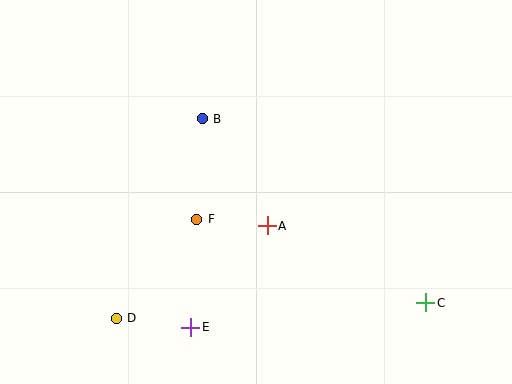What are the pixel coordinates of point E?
Point E is at (191, 327).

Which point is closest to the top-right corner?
Point C is closest to the top-right corner.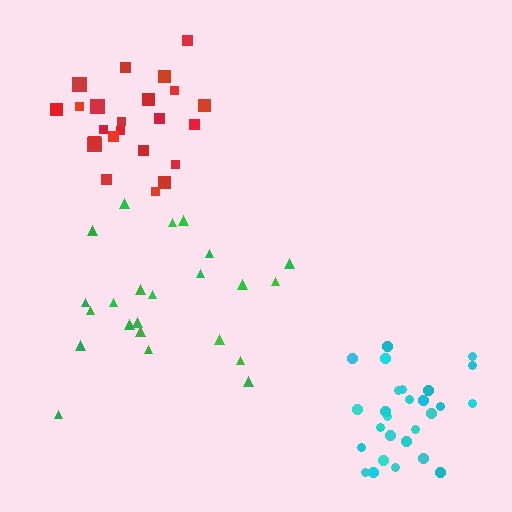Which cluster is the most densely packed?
Cyan.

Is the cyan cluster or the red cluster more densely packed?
Cyan.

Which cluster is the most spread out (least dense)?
Green.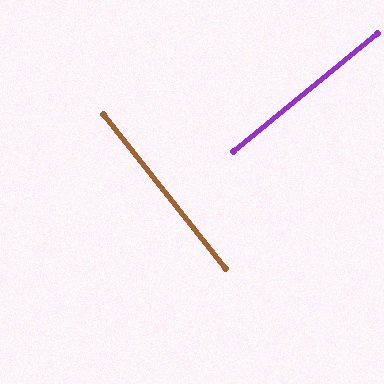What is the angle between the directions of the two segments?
Approximately 89 degrees.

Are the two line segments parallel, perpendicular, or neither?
Perpendicular — they meet at approximately 89°.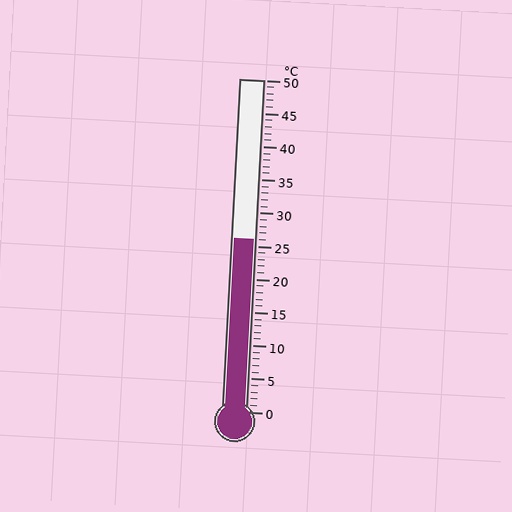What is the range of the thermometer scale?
The thermometer scale ranges from 0°C to 50°C.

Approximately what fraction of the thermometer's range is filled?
The thermometer is filled to approximately 50% of its range.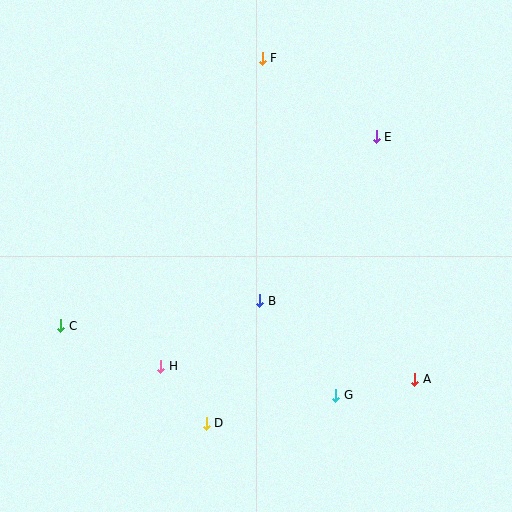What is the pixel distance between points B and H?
The distance between B and H is 119 pixels.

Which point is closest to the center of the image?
Point B at (260, 301) is closest to the center.